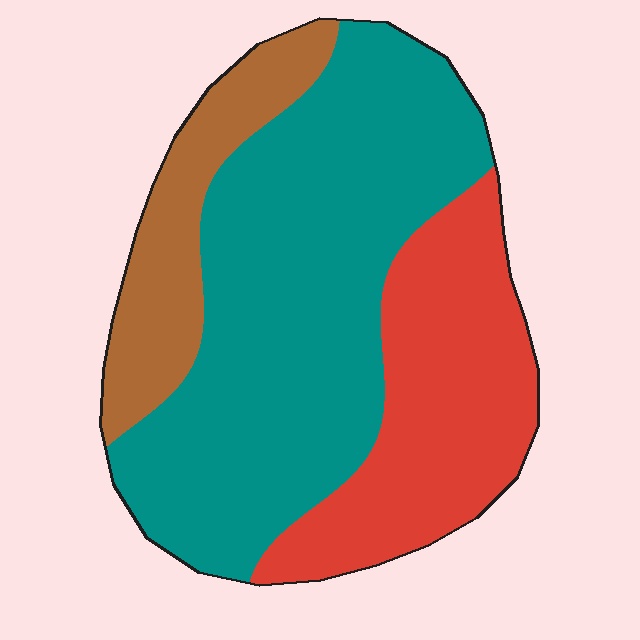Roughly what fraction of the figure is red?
Red takes up between a quarter and a half of the figure.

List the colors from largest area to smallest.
From largest to smallest: teal, red, brown.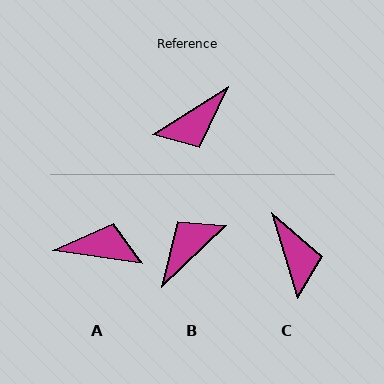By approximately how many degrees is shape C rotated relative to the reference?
Approximately 74 degrees counter-clockwise.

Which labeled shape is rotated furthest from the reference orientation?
B, about 169 degrees away.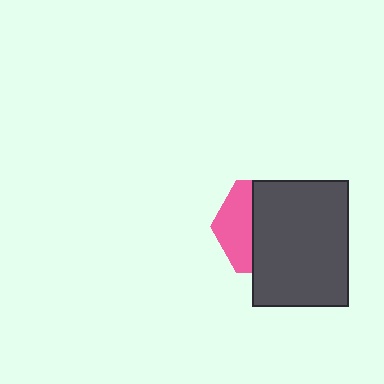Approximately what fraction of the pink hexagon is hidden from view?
Roughly 65% of the pink hexagon is hidden behind the dark gray rectangle.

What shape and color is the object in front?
The object in front is a dark gray rectangle.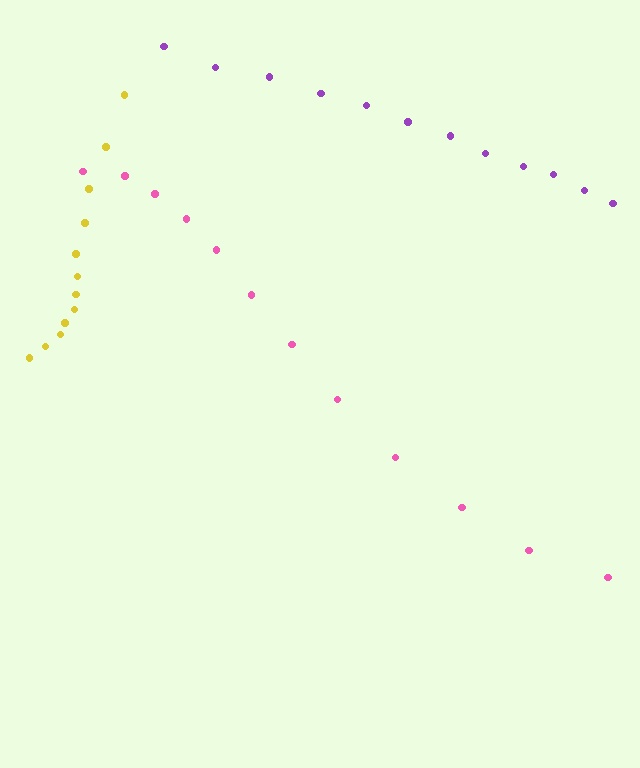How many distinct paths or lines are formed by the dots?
There are 3 distinct paths.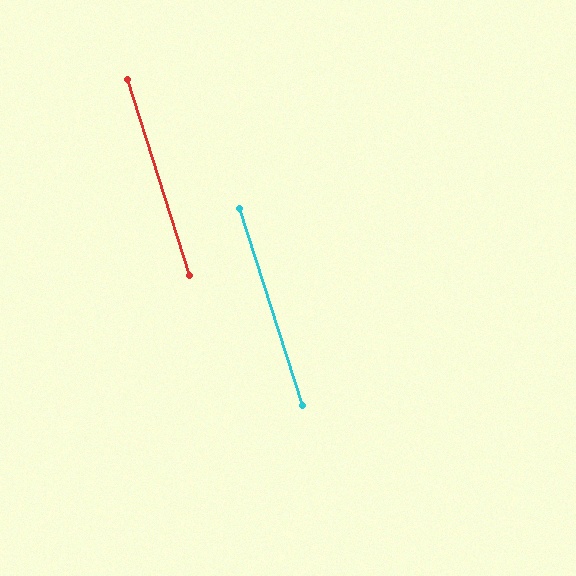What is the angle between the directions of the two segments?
Approximately 0 degrees.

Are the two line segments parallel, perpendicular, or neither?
Parallel — their directions differ by only 0.1°.